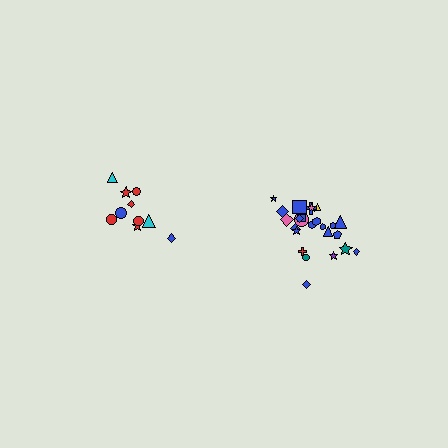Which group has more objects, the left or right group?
The right group.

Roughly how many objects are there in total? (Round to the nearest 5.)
Roughly 35 objects in total.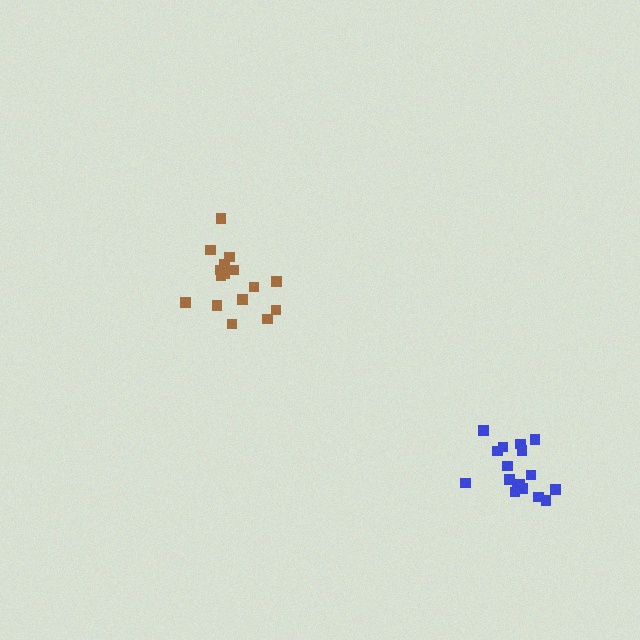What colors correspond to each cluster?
The clusters are colored: blue, brown.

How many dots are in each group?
Group 1: 19 dots, Group 2: 16 dots (35 total).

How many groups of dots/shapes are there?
There are 2 groups.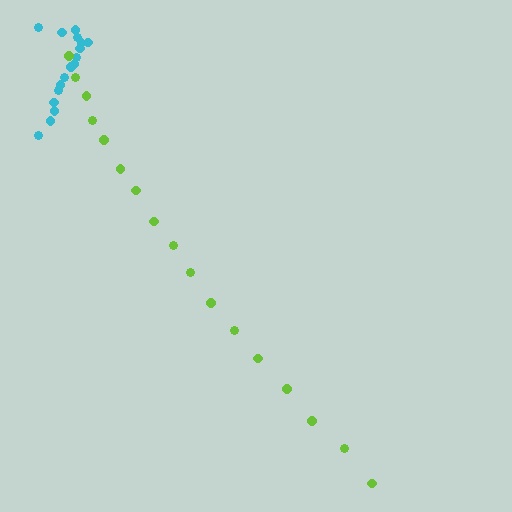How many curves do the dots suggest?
There are 2 distinct paths.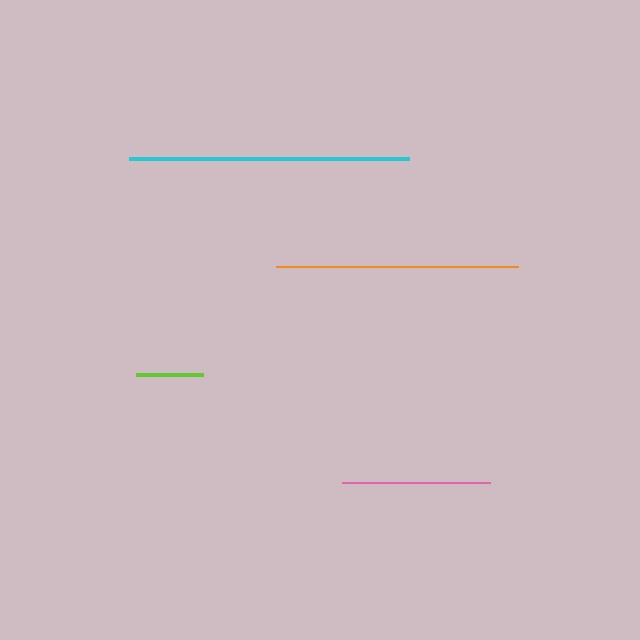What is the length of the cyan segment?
The cyan segment is approximately 279 pixels long.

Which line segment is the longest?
The cyan line is the longest at approximately 279 pixels.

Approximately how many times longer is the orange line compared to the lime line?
The orange line is approximately 3.6 times the length of the lime line.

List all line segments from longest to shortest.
From longest to shortest: cyan, orange, pink, lime.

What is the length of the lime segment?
The lime segment is approximately 67 pixels long.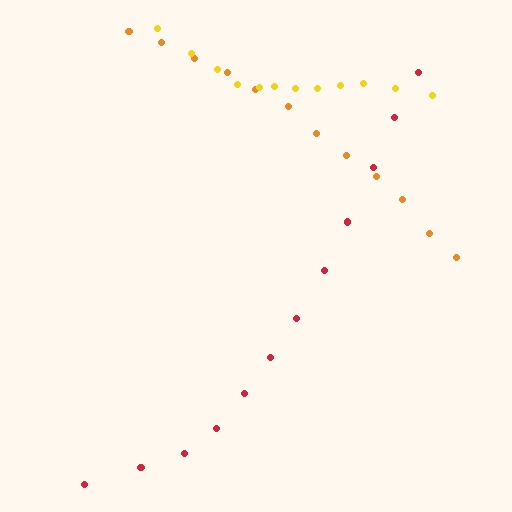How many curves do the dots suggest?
There are 3 distinct paths.